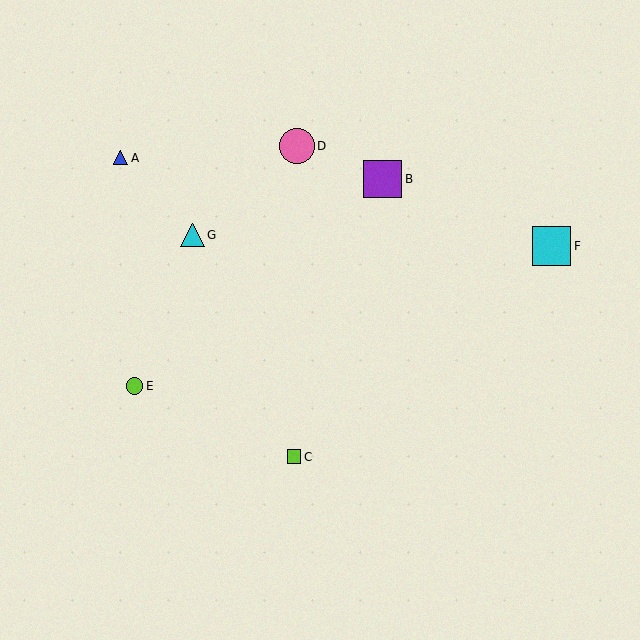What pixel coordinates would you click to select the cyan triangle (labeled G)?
Click at (192, 235) to select the cyan triangle G.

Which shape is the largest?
The cyan square (labeled F) is the largest.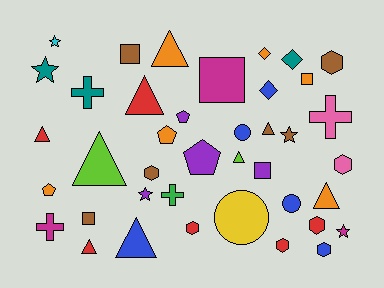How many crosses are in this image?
There are 4 crosses.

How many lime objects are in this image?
There are 2 lime objects.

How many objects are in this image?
There are 40 objects.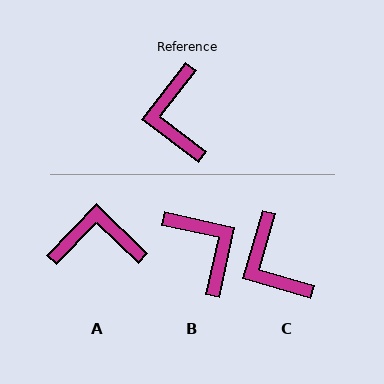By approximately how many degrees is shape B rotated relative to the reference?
Approximately 155 degrees clockwise.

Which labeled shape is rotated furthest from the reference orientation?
B, about 155 degrees away.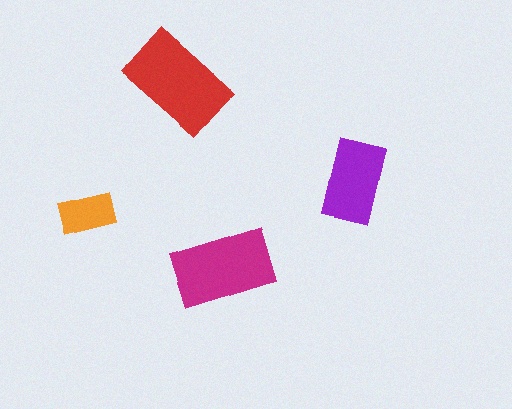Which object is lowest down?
The magenta rectangle is bottommost.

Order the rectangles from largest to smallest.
the red one, the magenta one, the purple one, the orange one.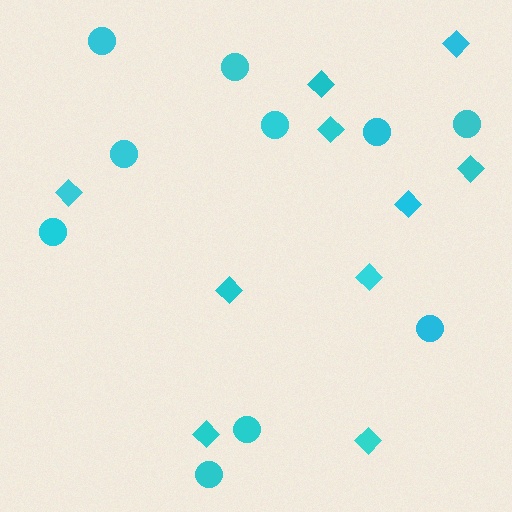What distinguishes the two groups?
There are 2 groups: one group of diamonds (10) and one group of circles (10).